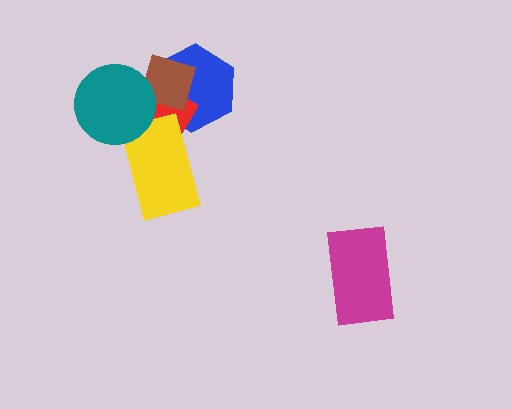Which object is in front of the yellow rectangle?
The teal circle is in front of the yellow rectangle.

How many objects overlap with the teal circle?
3 objects overlap with the teal circle.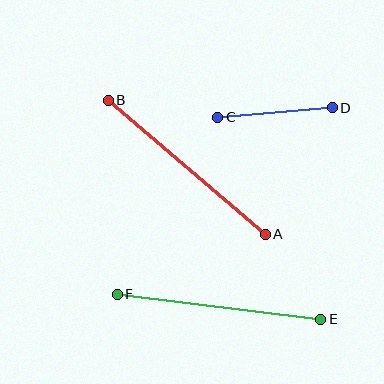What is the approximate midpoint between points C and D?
The midpoint is at approximately (275, 113) pixels.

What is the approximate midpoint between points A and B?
The midpoint is at approximately (187, 167) pixels.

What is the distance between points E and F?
The distance is approximately 205 pixels.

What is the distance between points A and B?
The distance is approximately 207 pixels.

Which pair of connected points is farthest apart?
Points A and B are farthest apart.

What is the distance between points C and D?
The distance is approximately 115 pixels.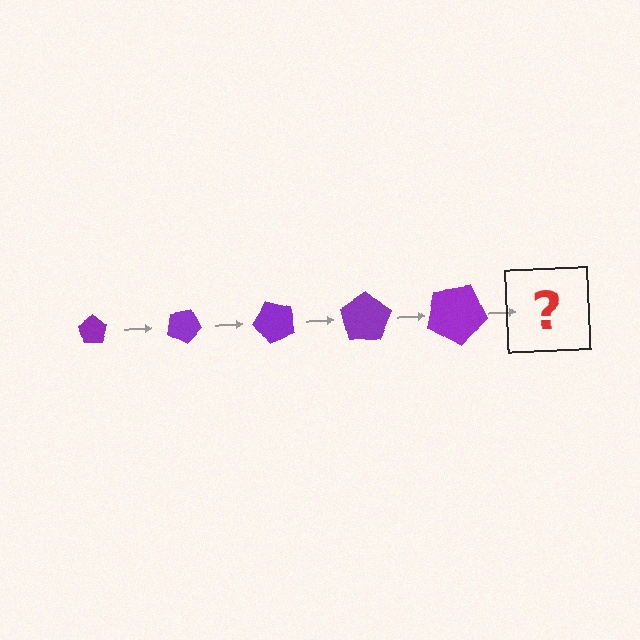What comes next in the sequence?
The next element should be a pentagon, larger than the previous one and rotated 125 degrees from the start.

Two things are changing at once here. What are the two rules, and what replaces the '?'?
The two rules are that the pentagon grows larger each step and it rotates 25 degrees each step. The '?' should be a pentagon, larger than the previous one and rotated 125 degrees from the start.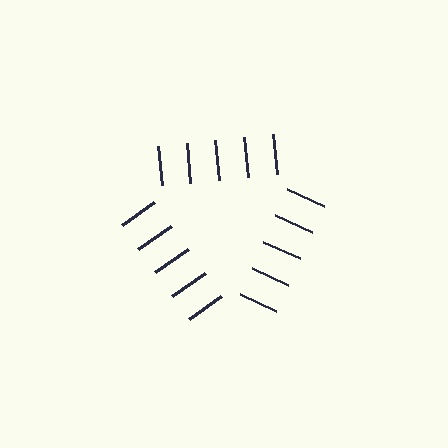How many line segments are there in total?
15 — 5 along each of the 3 edges.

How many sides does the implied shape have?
3 sides — the line-ends trace a triangle.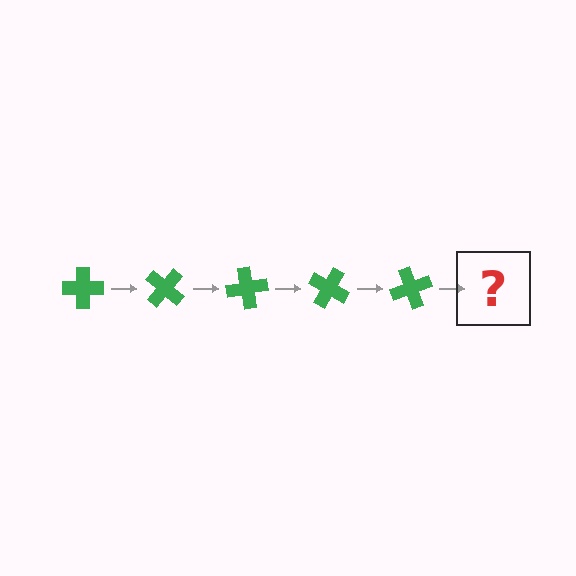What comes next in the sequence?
The next element should be a green cross rotated 200 degrees.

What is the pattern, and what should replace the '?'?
The pattern is that the cross rotates 40 degrees each step. The '?' should be a green cross rotated 200 degrees.